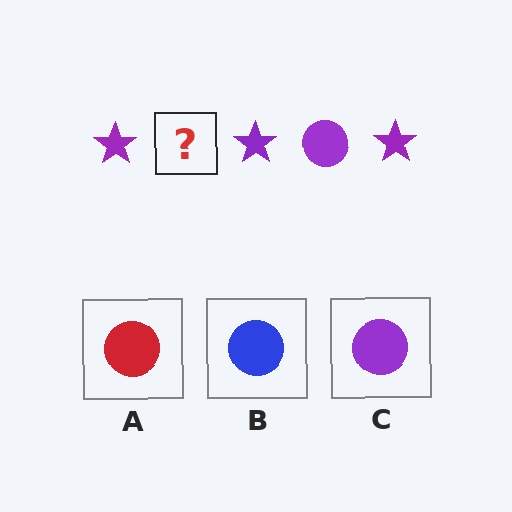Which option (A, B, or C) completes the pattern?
C.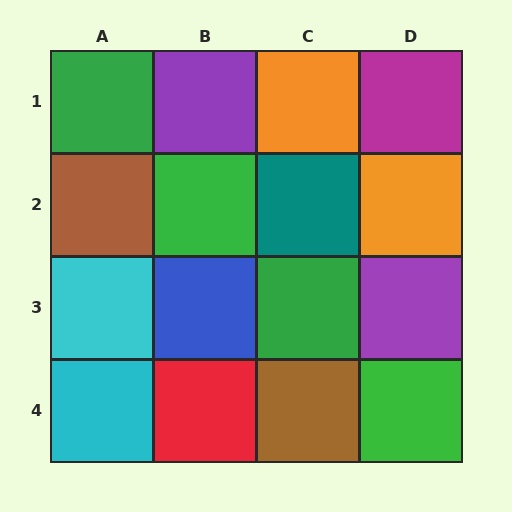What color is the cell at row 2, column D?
Orange.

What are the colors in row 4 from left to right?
Cyan, red, brown, green.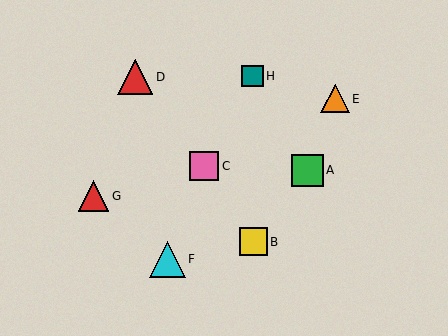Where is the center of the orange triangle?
The center of the orange triangle is at (335, 99).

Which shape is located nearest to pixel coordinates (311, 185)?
The green square (labeled A) at (307, 170) is nearest to that location.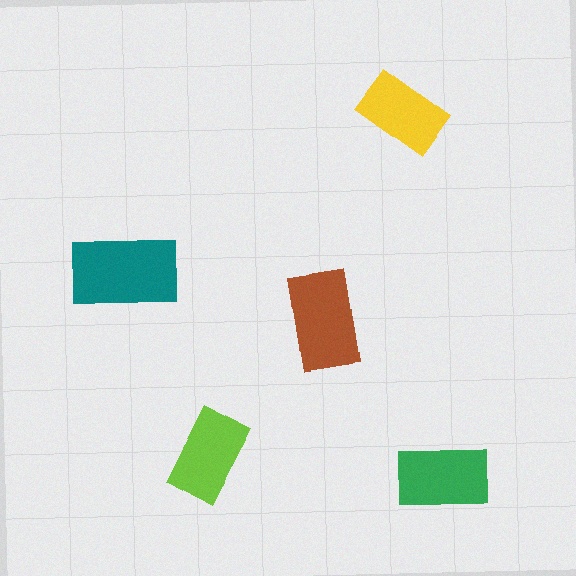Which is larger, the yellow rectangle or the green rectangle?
The green one.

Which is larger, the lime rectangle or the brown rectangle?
The brown one.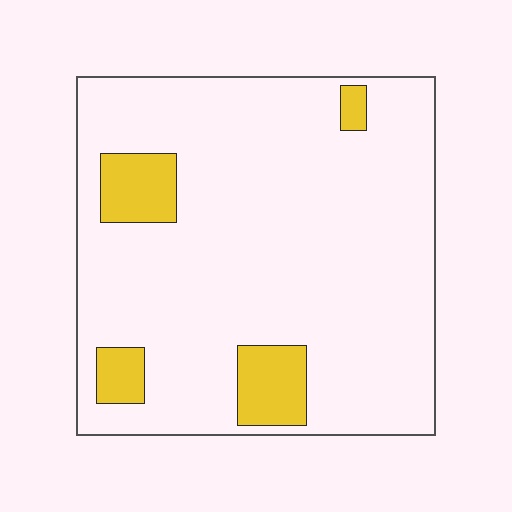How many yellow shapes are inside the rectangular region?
4.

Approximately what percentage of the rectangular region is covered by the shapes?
Approximately 10%.